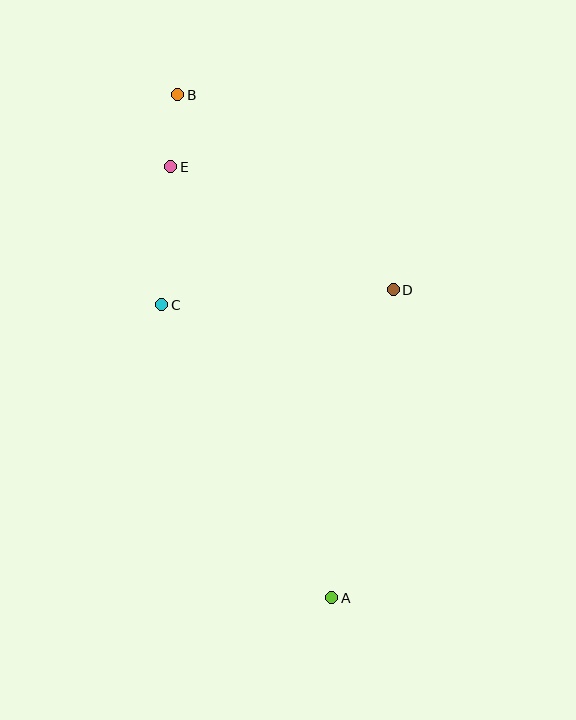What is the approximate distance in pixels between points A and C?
The distance between A and C is approximately 339 pixels.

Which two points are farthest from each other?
Points A and B are farthest from each other.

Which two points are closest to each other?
Points B and E are closest to each other.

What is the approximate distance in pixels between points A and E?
The distance between A and E is approximately 460 pixels.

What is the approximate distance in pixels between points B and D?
The distance between B and D is approximately 290 pixels.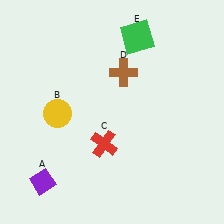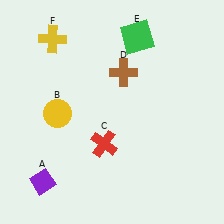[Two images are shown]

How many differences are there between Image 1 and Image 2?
There is 1 difference between the two images.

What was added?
A yellow cross (F) was added in Image 2.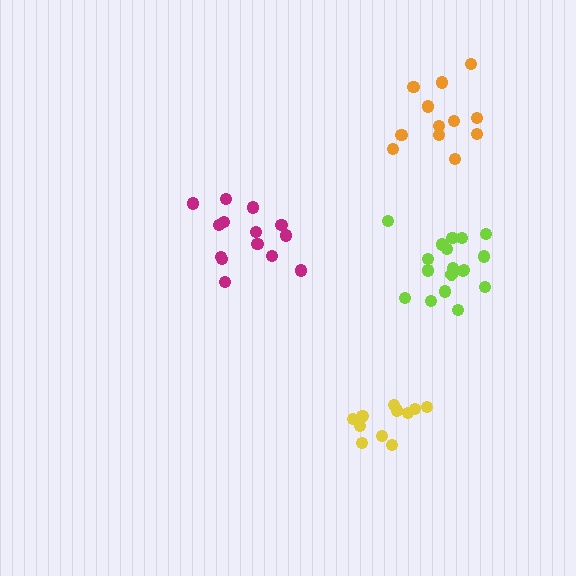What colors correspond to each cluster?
The clusters are colored: lime, yellow, magenta, orange.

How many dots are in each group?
Group 1: 18 dots, Group 2: 12 dots, Group 3: 14 dots, Group 4: 12 dots (56 total).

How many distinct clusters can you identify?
There are 4 distinct clusters.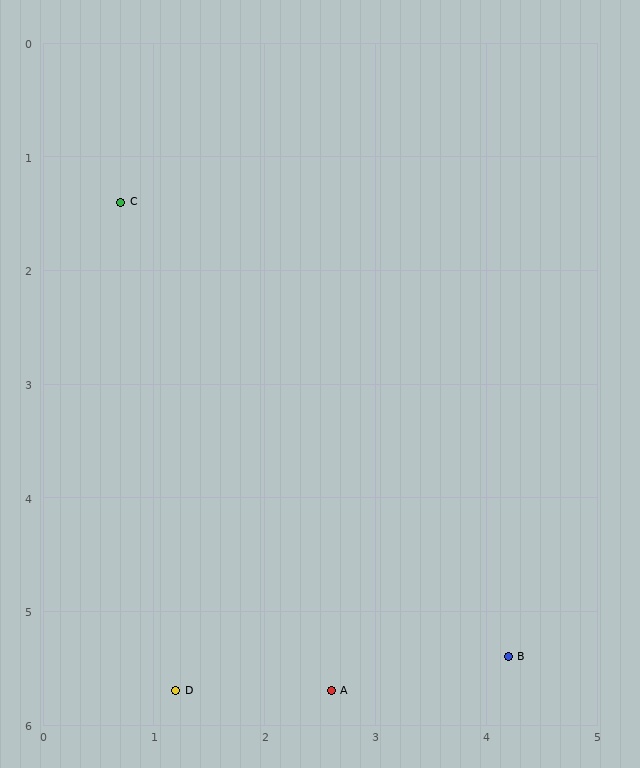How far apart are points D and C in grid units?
Points D and C are about 4.3 grid units apart.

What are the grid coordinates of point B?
Point B is at approximately (4.2, 5.4).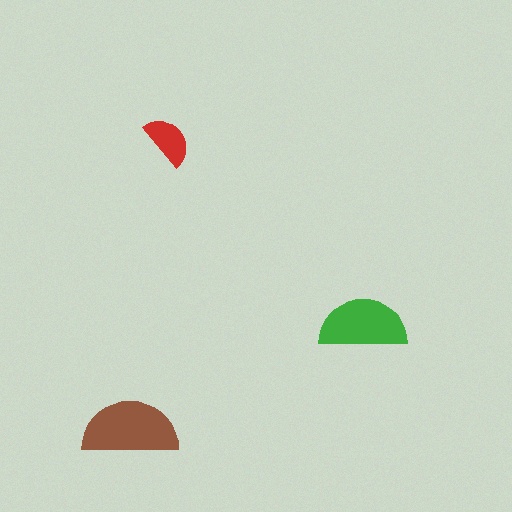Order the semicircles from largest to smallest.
the brown one, the green one, the red one.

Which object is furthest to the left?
The brown semicircle is leftmost.